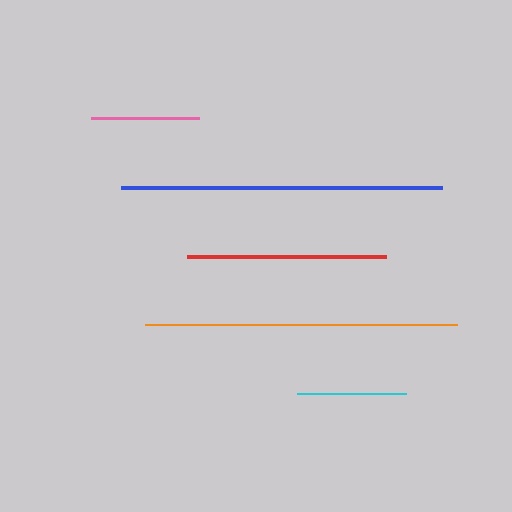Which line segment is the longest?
The blue line is the longest at approximately 321 pixels.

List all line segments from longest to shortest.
From longest to shortest: blue, orange, red, cyan, pink.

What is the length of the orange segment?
The orange segment is approximately 312 pixels long.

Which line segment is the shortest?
The pink line is the shortest at approximately 108 pixels.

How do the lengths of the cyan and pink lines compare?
The cyan and pink lines are approximately the same length.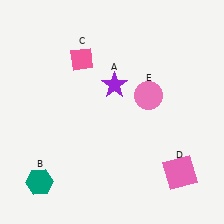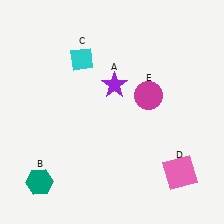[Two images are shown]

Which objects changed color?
C changed from pink to cyan. E changed from pink to magenta.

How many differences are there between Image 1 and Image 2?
There are 2 differences between the two images.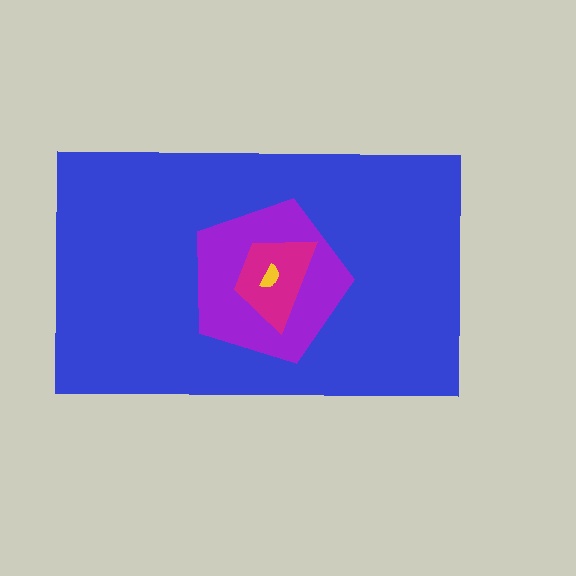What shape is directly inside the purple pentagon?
The magenta trapezoid.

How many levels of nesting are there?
4.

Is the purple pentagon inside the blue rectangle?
Yes.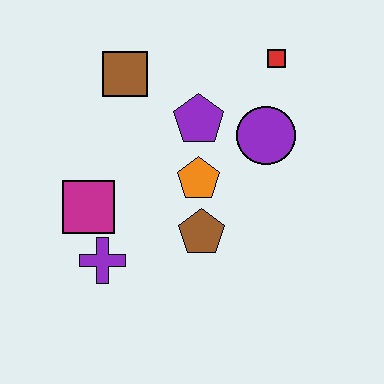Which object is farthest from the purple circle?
The purple cross is farthest from the purple circle.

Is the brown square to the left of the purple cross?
No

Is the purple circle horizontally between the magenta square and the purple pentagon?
No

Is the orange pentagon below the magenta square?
No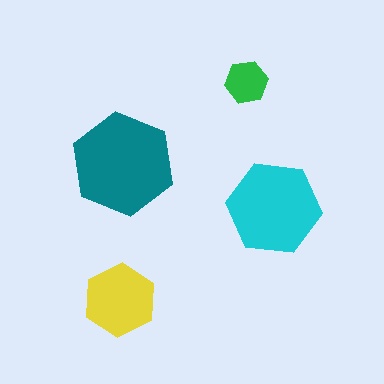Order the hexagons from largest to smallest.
the teal one, the cyan one, the yellow one, the green one.